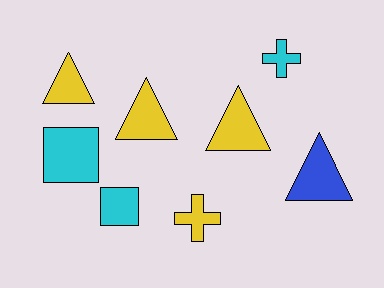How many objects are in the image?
There are 8 objects.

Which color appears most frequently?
Yellow, with 4 objects.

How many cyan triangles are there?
There are no cyan triangles.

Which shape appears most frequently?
Triangle, with 4 objects.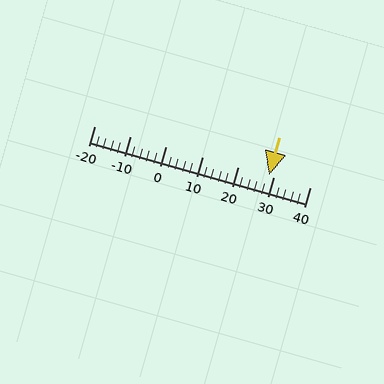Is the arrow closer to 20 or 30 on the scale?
The arrow is closer to 30.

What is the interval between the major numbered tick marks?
The major tick marks are spaced 10 units apart.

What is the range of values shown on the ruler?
The ruler shows values from -20 to 40.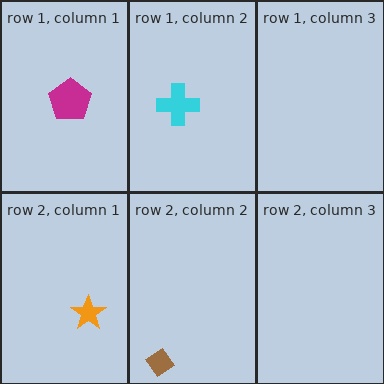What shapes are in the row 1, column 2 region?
The cyan cross.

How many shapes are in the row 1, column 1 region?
1.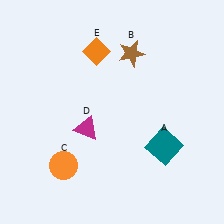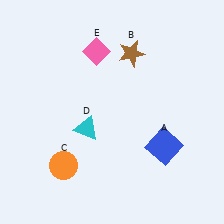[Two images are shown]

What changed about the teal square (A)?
In Image 1, A is teal. In Image 2, it changed to blue.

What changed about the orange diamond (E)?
In Image 1, E is orange. In Image 2, it changed to pink.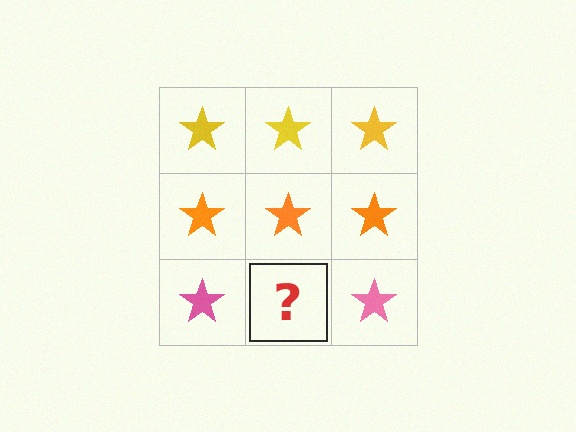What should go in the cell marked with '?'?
The missing cell should contain a pink star.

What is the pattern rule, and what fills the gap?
The rule is that each row has a consistent color. The gap should be filled with a pink star.